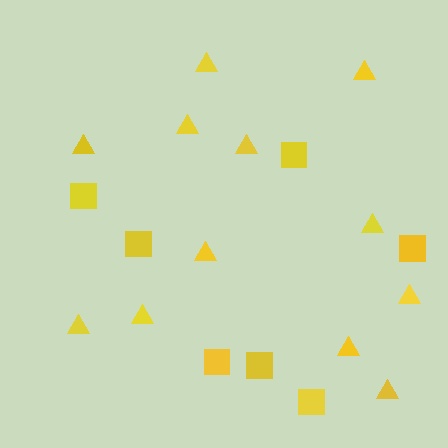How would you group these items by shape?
There are 2 groups: one group of triangles (12) and one group of squares (7).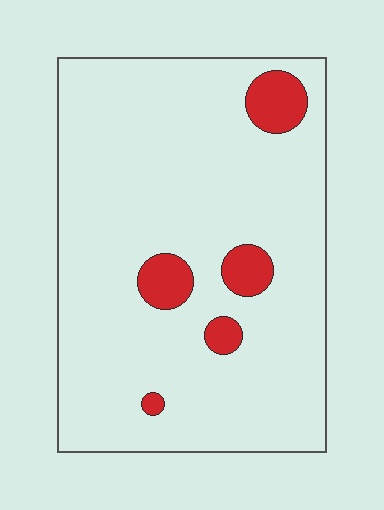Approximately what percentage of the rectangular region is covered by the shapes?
Approximately 10%.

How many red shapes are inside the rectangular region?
5.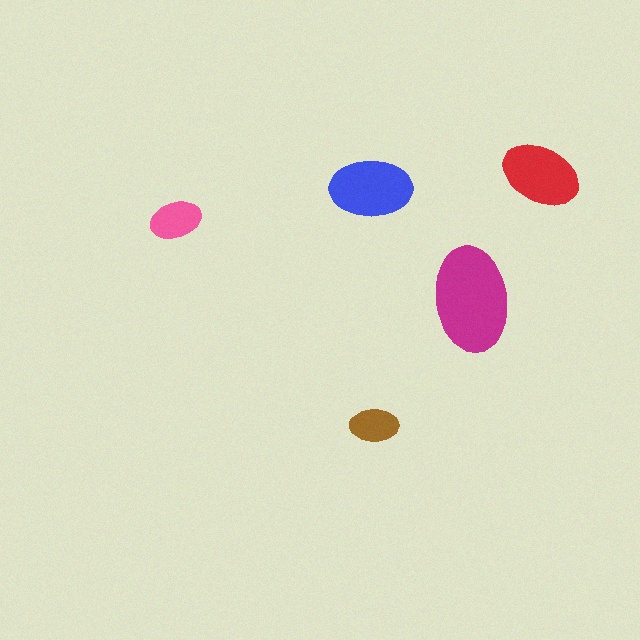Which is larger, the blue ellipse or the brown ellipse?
The blue one.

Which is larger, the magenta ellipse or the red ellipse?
The magenta one.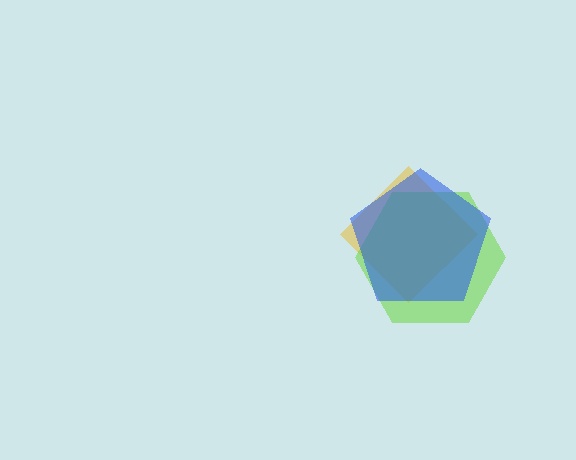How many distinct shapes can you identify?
There are 3 distinct shapes: a yellow diamond, a lime hexagon, a blue pentagon.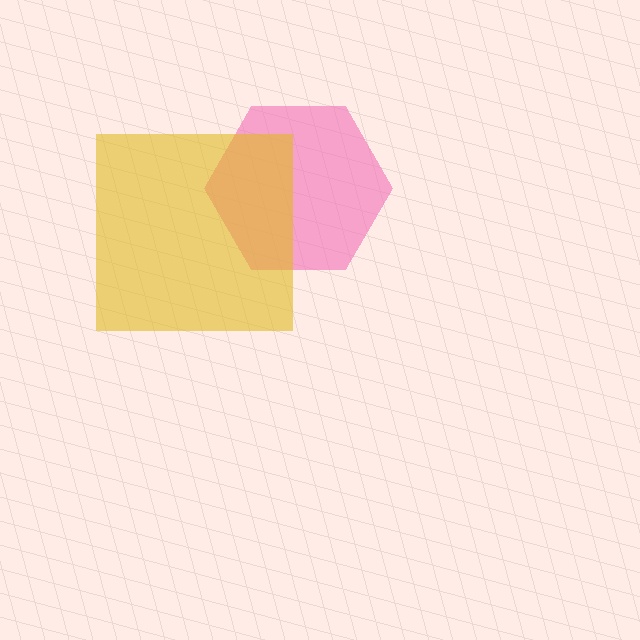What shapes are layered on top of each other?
The layered shapes are: a pink hexagon, a yellow square.